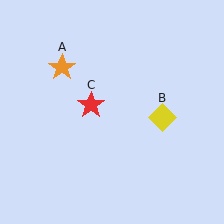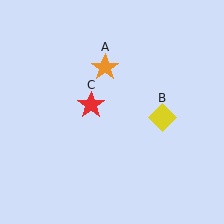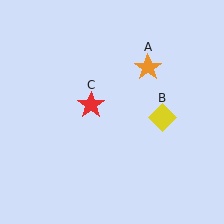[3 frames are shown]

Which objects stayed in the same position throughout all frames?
Yellow diamond (object B) and red star (object C) remained stationary.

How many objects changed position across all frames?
1 object changed position: orange star (object A).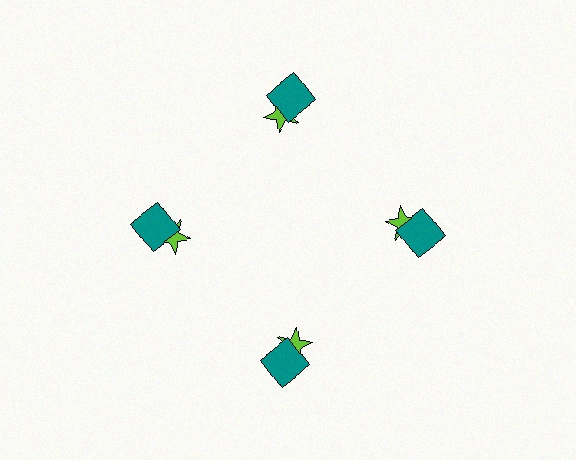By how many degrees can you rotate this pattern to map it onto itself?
The pattern maps onto itself every 90 degrees of rotation.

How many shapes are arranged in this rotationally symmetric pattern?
There are 8 shapes, arranged in 4 groups of 2.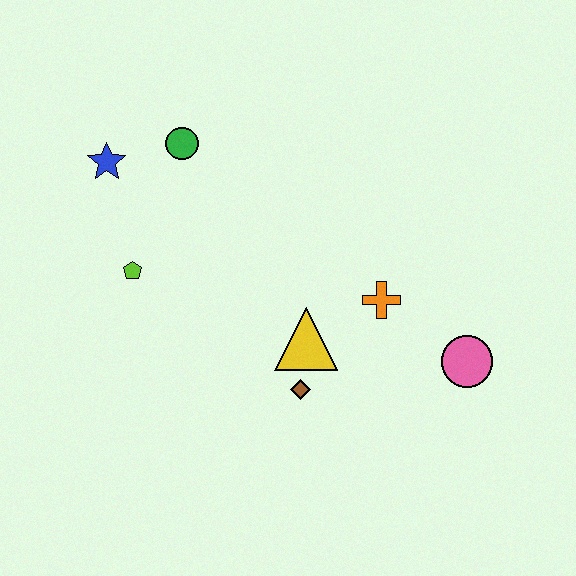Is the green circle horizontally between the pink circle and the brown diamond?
No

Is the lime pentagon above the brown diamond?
Yes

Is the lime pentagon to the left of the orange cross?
Yes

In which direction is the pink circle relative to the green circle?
The pink circle is to the right of the green circle.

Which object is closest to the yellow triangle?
The brown diamond is closest to the yellow triangle.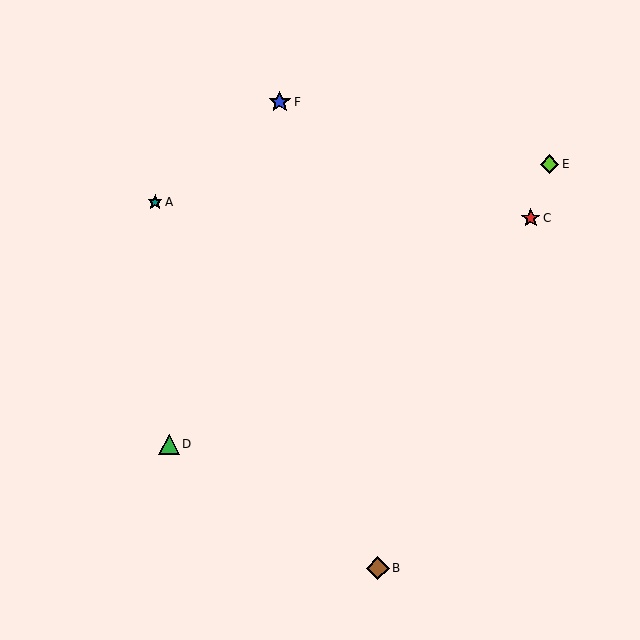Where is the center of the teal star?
The center of the teal star is at (155, 202).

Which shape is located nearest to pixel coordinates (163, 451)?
The green triangle (labeled D) at (169, 444) is nearest to that location.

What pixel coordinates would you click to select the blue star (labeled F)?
Click at (280, 102) to select the blue star F.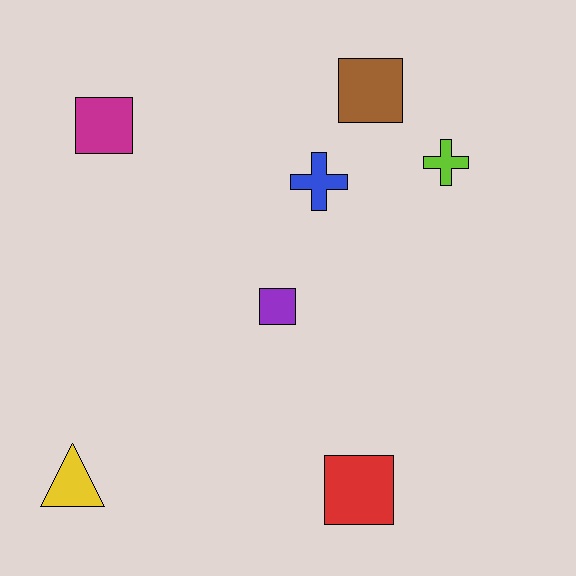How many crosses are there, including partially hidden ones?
There are 2 crosses.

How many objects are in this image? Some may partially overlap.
There are 7 objects.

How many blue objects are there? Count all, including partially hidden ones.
There is 1 blue object.